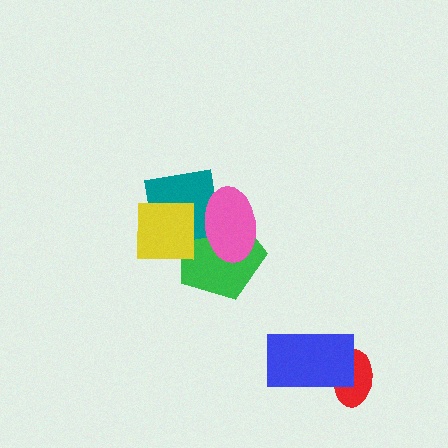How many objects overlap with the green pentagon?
3 objects overlap with the green pentagon.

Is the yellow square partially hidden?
Yes, it is partially covered by another shape.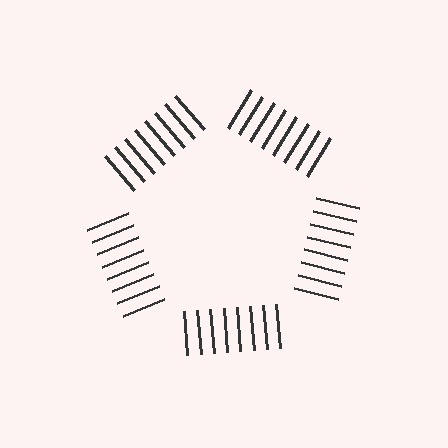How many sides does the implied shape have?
5 sides — the line-ends trace a pentagon.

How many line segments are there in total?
40 — 8 along each of the 5 edges.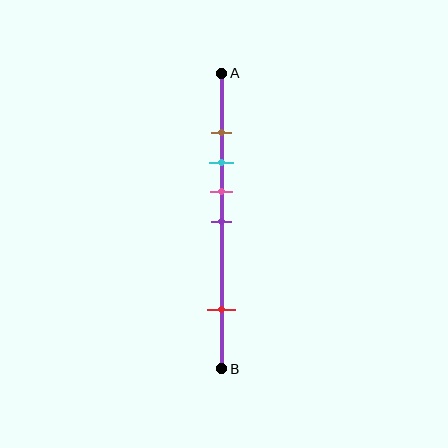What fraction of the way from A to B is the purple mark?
The purple mark is approximately 50% (0.5) of the way from A to B.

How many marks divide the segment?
There are 5 marks dividing the segment.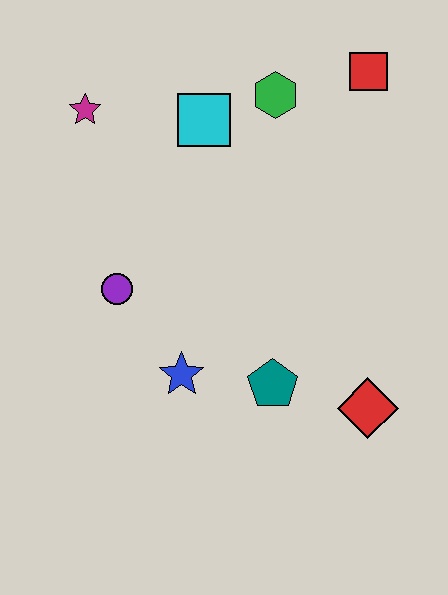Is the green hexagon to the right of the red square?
No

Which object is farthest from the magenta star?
The red diamond is farthest from the magenta star.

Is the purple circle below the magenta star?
Yes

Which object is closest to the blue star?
The teal pentagon is closest to the blue star.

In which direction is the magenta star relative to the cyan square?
The magenta star is to the left of the cyan square.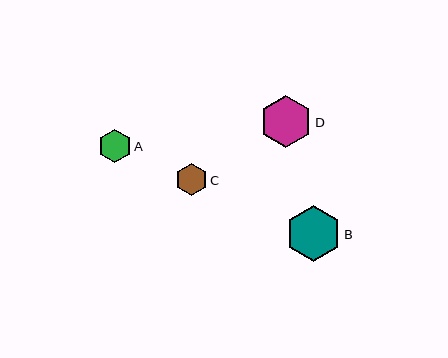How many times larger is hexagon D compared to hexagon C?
Hexagon D is approximately 1.6 times the size of hexagon C.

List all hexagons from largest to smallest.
From largest to smallest: B, D, A, C.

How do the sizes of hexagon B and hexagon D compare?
Hexagon B and hexagon D are approximately the same size.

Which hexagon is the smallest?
Hexagon C is the smallest with a size of approximately 32 pixels.